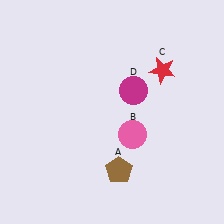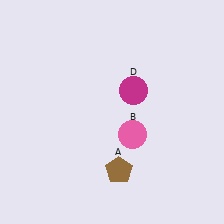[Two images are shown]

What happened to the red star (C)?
The red star (C) was removed in Image 2. It was in the top-right area of Image 1.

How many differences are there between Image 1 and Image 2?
There is 1 difference between the two images.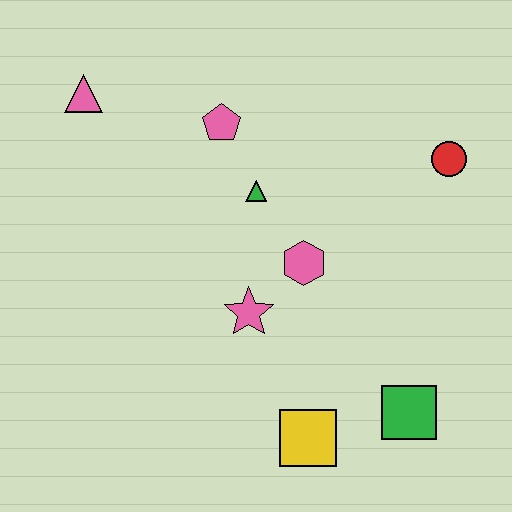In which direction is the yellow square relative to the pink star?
The yellow square is below the pink star.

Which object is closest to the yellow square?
The green square is closest to the yellow square.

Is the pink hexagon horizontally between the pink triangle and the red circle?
Yes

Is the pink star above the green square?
Yes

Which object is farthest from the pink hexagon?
The pink triangle is farthest from the pink hexagon.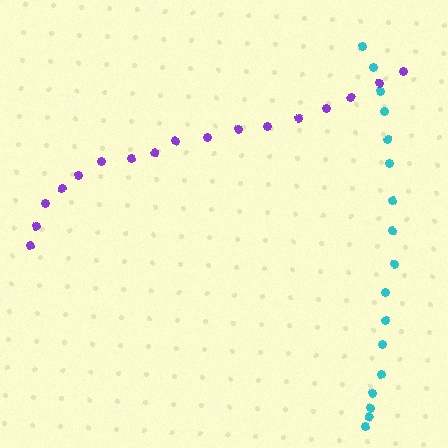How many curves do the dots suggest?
There are 2 distinct paths.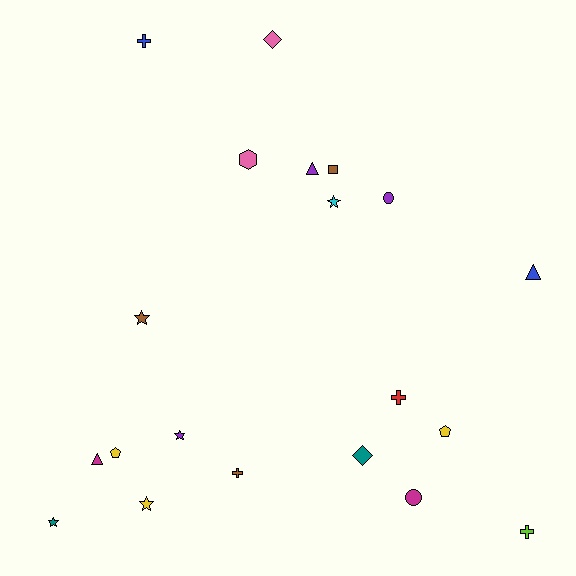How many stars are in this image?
There are 5 stars.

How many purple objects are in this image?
There are 3 purple objects.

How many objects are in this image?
There are 20 objects.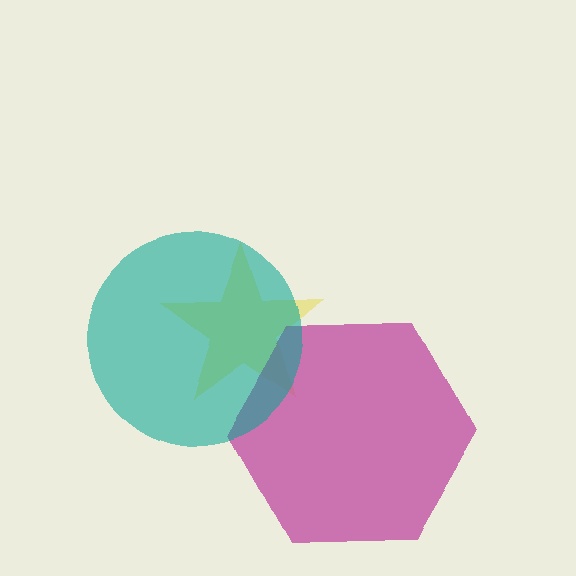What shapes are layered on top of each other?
The layered shapes are: a yellow star, a magenta hexagon, a teal circle.